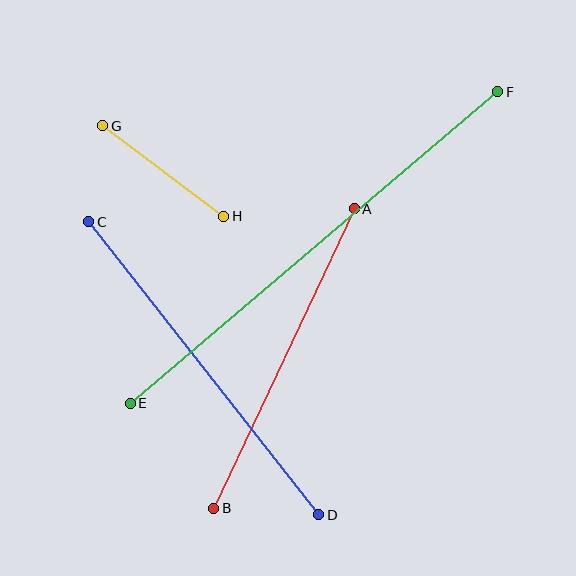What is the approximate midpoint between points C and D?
The midpoint is at approximately (204, 368) pixels.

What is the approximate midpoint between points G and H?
The midpoint is at approximately (163, 171) pixels.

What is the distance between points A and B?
The distance is approximately 331 pixels.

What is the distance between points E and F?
The distance is approximately 482 pixels.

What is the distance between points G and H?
The distance is approximately 151 pixels.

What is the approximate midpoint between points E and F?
The midpoint is at approximately (314, 248) pixels.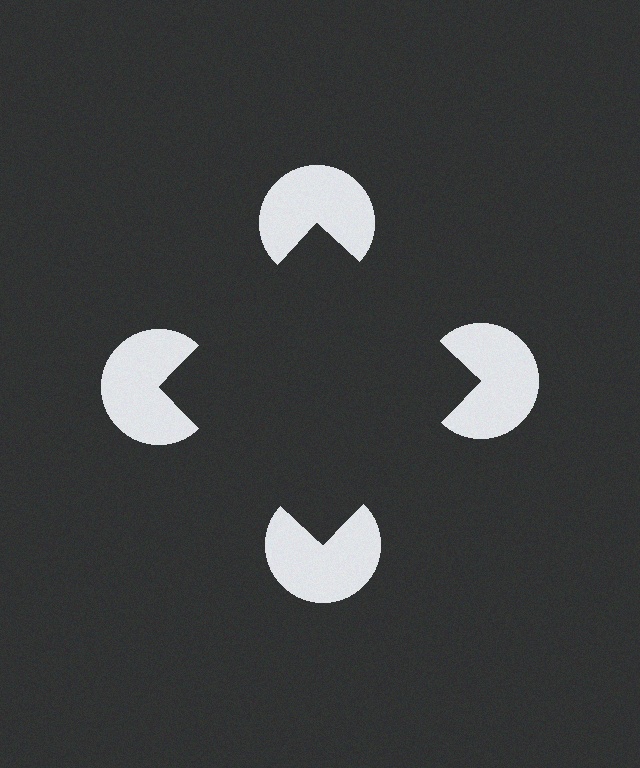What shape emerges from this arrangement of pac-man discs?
An illusory square — its edges are inferred from the aligned wedge cuts in the pac-man discs, not physically drawn.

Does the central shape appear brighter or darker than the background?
It typically appears slightly darker than the background, even though no actual brightness change is drawn.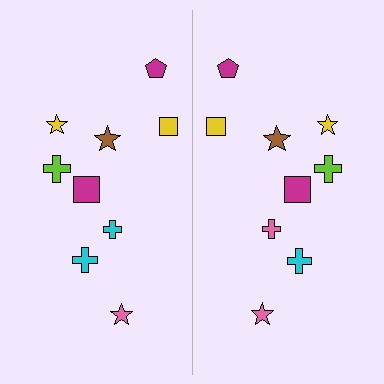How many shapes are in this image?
There are 18 shapes in this image.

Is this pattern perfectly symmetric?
No, the pattern is not perfectly symmetric. The pink cross on the right side breaks the symmetry — its mirror counterpart is cyan.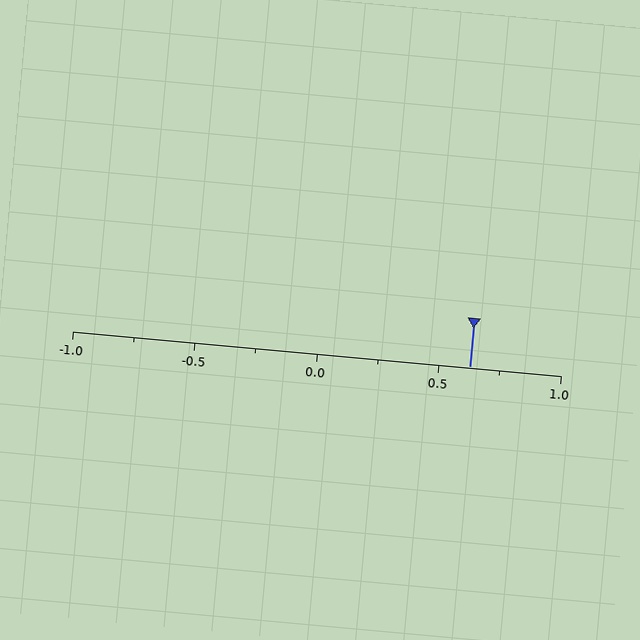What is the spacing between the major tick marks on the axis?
The major ticks are spaced 0.5 apart.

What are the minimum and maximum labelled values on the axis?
The axis runs from -1.0 to 1.0.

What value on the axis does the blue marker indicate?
The marker indicates approximately 0.62.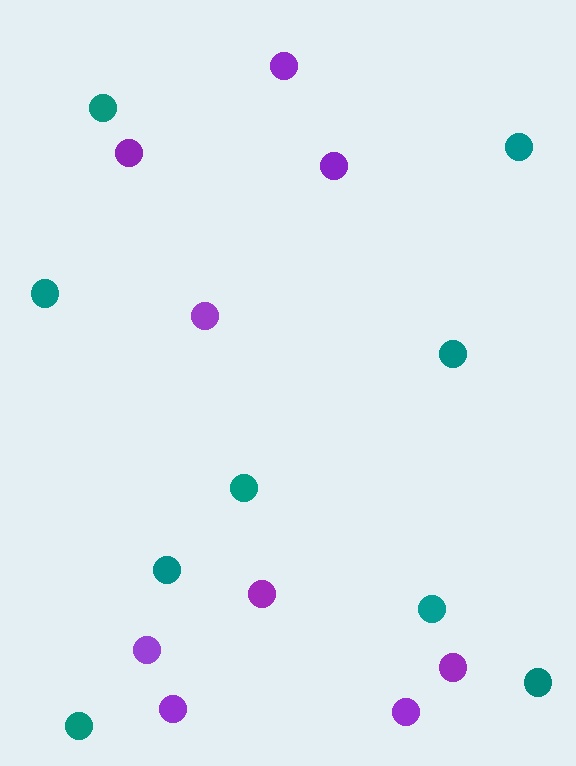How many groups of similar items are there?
There are 2 groups: one group of purple circles (9) and one group of teal circles (9).